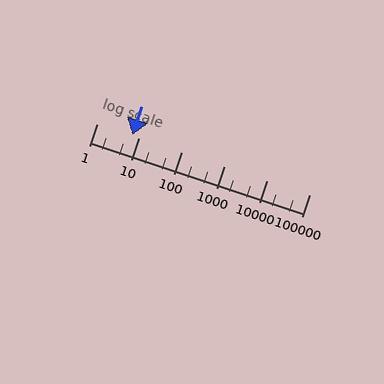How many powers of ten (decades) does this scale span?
The scale spans 5 decades, from 1 to 100000.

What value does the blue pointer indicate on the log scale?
The pointer indicates approximately 6.9.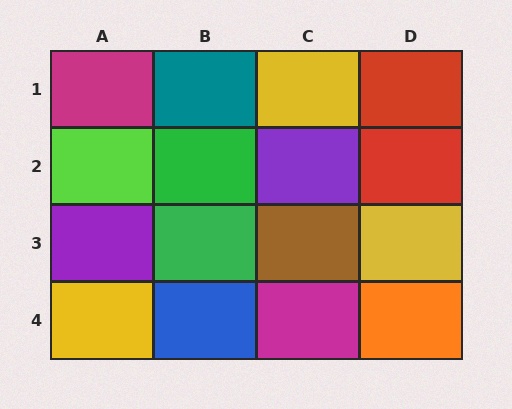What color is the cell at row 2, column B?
Green.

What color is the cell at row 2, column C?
Purple.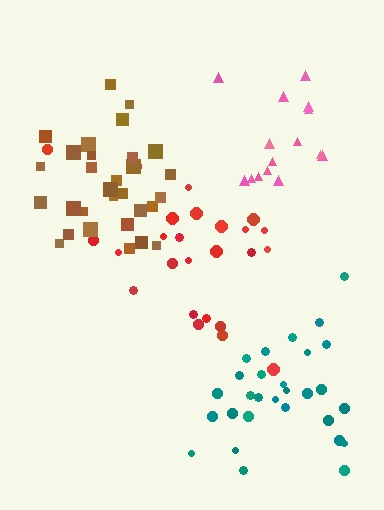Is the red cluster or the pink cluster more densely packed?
Pink.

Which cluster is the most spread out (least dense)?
Red.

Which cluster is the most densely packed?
Teal.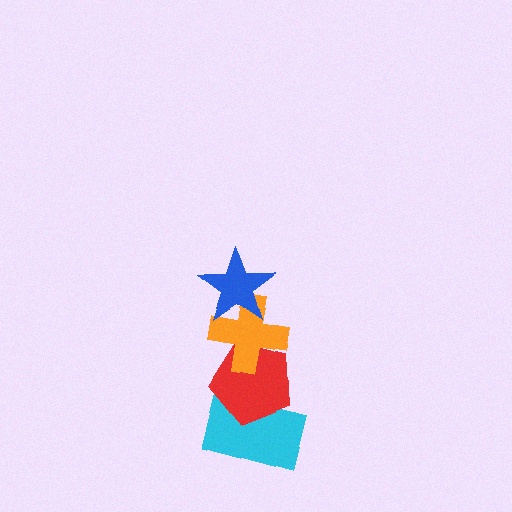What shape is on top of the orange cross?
The blue star is on top of the orange cross.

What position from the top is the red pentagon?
The red pentagon is 3rd from the top.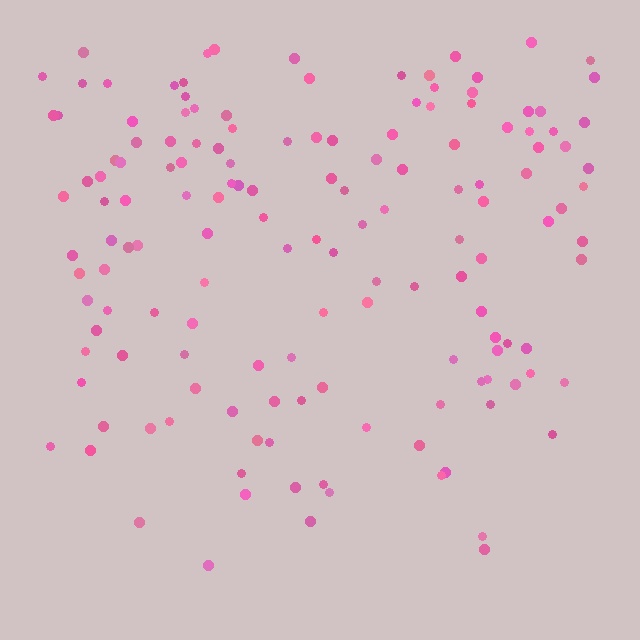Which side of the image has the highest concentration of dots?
The top.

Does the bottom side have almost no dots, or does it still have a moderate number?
Still a moderate number, just noticeably fewer than the top.